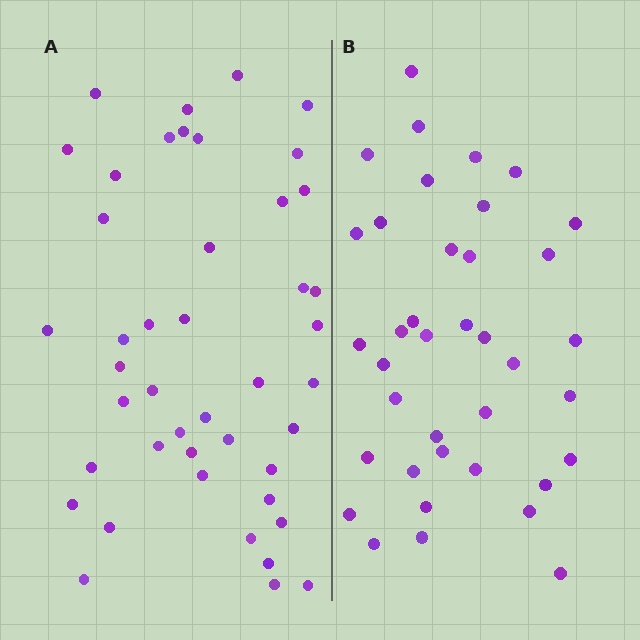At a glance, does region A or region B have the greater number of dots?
Region A (the left region) has more dots.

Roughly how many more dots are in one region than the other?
Region A has about 6 more dots than region B.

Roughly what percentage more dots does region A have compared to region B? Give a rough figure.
About 15% more.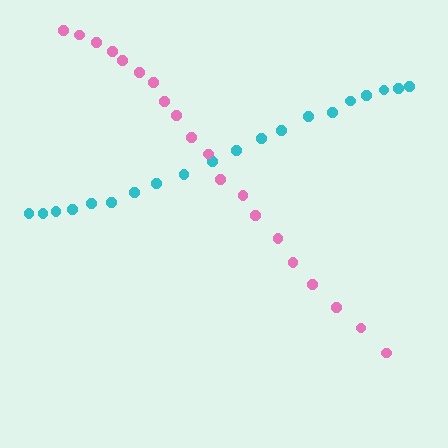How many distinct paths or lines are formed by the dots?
There are 2 distinct paths.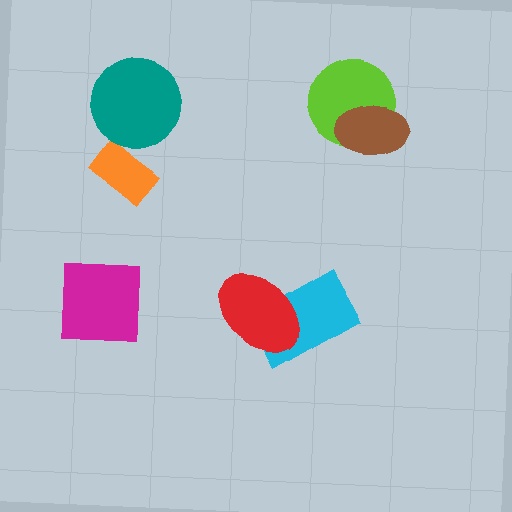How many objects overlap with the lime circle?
1 object overlaps with the lime circle.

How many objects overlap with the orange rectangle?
0 objects overlap with the orange rectangle.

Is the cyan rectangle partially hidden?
Yes, it is partially covered by another shape.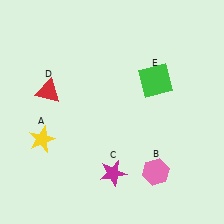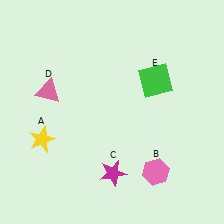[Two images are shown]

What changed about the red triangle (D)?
In Image 1, D is red. In Image 2, it changed to pink.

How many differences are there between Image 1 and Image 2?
There is 1 difference between the two images.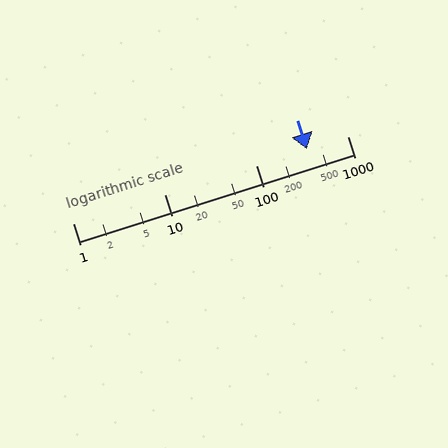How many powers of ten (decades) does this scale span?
The scale spans 3 decades, from 1 to 1000.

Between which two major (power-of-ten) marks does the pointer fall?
The pointer is between 100 and 1000.